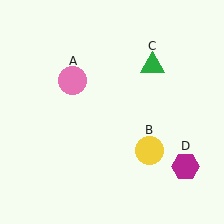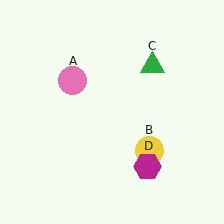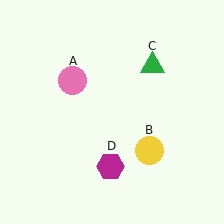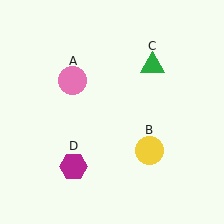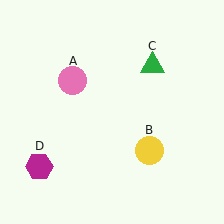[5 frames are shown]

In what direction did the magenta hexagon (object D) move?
The magenta hexagon (object D) moved left.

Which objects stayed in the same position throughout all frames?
Pink circle (object A) and yellow circle (object B) and green triangle (object C) remained stationary.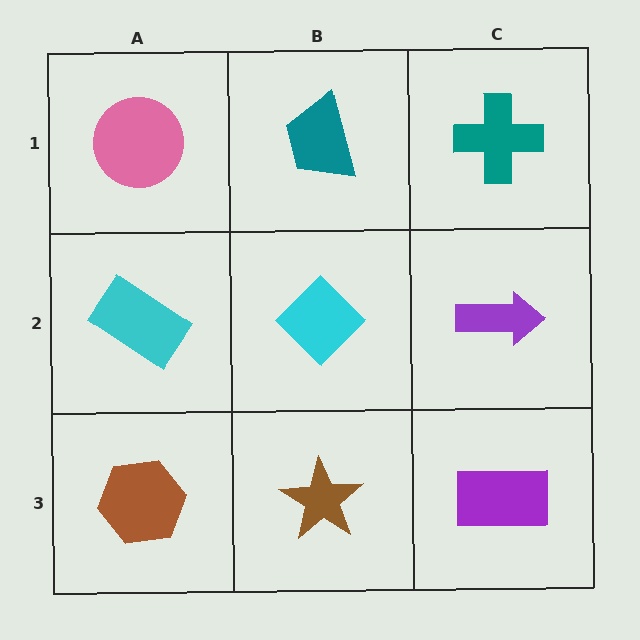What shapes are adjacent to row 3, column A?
A cyan rectangle (row 2, column A), a brown star (row 3, column B).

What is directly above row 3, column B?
A cyan diamond.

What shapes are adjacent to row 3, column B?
A cyan diamond (row 2, column B), a brown hexagon (row 3, column A), a purple rectangle (row 3, column C).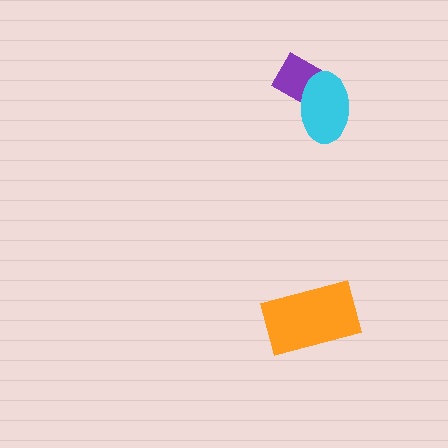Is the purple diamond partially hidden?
Yes, it is partially covered by another shape.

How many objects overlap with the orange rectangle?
0 objects overlap with the orange rectangle.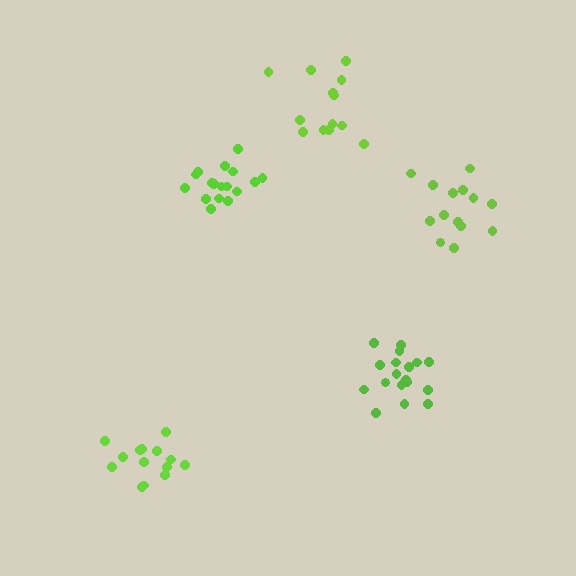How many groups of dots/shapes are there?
There are 5 groups.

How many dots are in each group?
Group 1: 17 dots, Group 2: 14 dots, Group 3: 13 dots, Group 4: 14 dots, Group 5: 18 dots (76 total).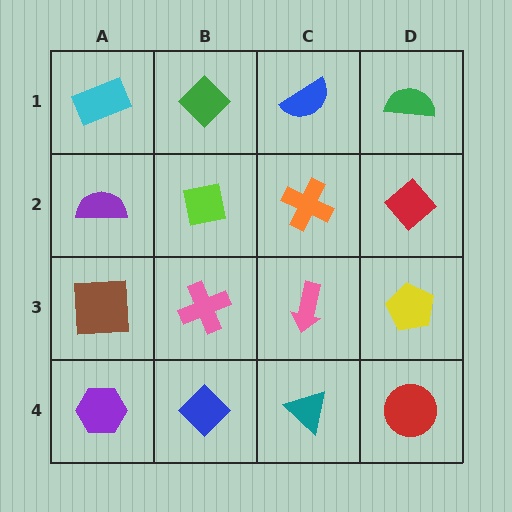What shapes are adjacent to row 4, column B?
A pink cross (row 3, column B), a purple hexagon (row 4, column A), a teal triangle (row 4, column C).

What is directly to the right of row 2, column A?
A lime square.